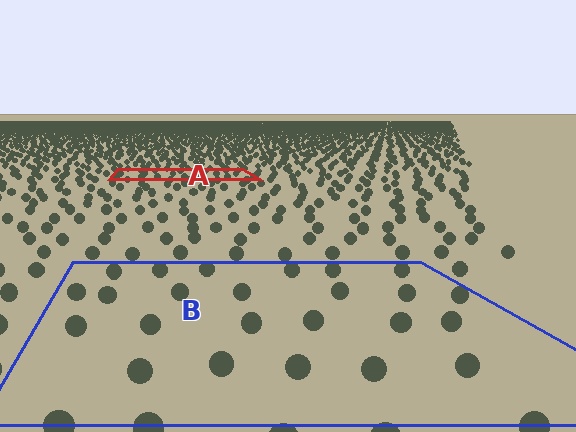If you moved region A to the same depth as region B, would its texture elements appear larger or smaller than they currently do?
They would appear larger. At a closer depth, the same texture elements are projected at a bigger on-screen size.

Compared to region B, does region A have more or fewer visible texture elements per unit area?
Region A has more texture elements per unit area — they are packed more densely because it is farther away.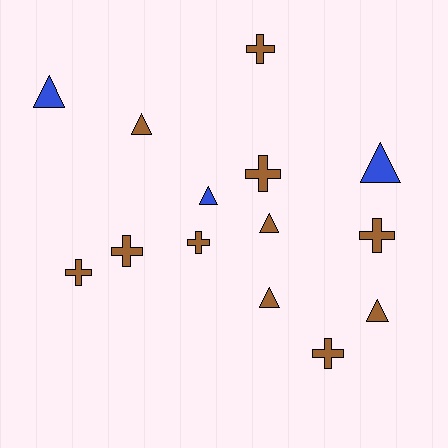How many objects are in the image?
There are 14 objects.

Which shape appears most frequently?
Triangle, with 7 objects.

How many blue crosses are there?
There are no blue crosses.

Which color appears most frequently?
Brown, with 11 objects.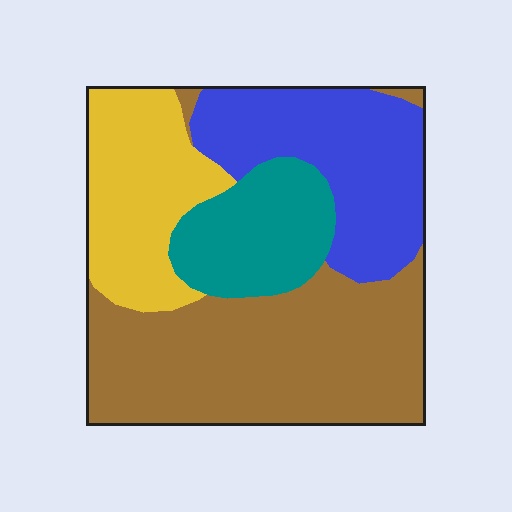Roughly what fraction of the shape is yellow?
Yellow takes up between a sixth and a third of the shape.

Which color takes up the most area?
Brown, at roughly 40%.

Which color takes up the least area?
Teal, at roughly 15%.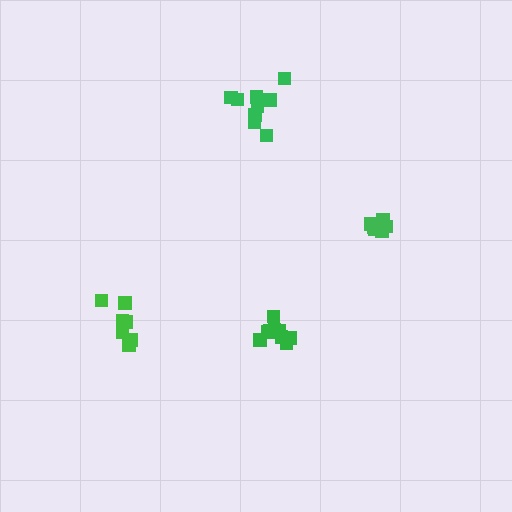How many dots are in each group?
Group 1: 7 dots, Group 2: 8 dots, Group 3: 9 dots, Group 4: 10 dots (34 total).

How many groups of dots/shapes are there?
There are 4 groups.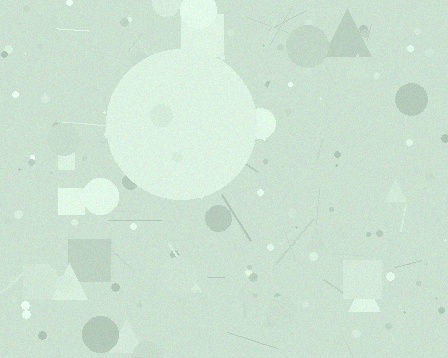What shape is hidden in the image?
A circle is hidden in the image.